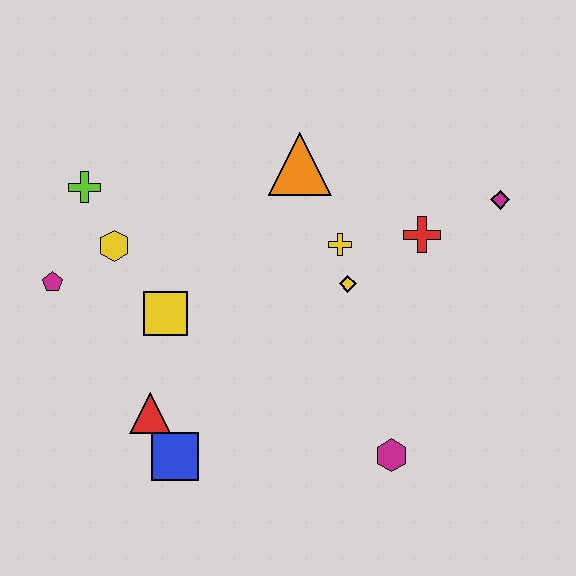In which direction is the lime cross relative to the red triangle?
The lime cross is above the red triangle.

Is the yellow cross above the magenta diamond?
No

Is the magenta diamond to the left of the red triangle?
No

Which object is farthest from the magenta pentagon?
The magenta diamond is farthest from the magenta pentagon.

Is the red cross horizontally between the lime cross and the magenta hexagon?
No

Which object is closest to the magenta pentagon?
The yellow hexagon is closest to the magenta pentagon.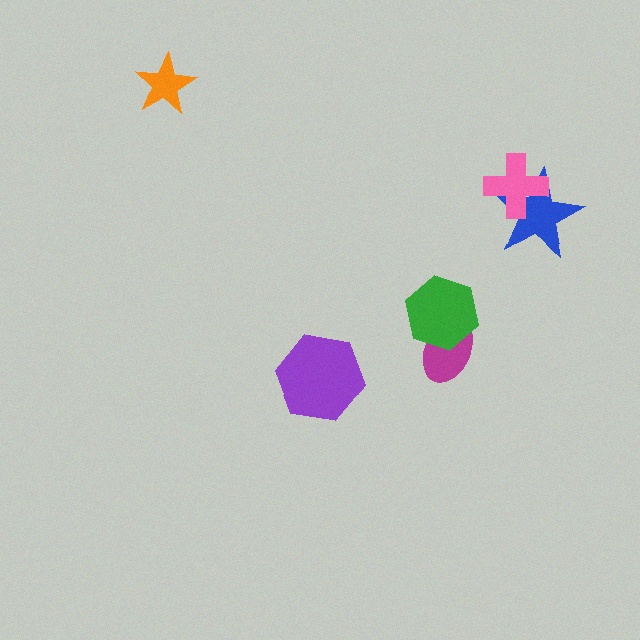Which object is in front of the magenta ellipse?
The green hexagon is in front of the magenta ellipse.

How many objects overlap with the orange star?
0 objects overlap with the orange star.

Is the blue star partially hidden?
Yes, it is partially covered by another shape.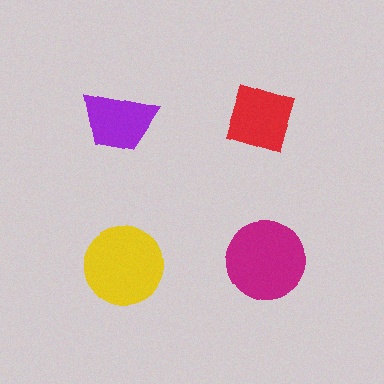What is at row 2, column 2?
A magenta circle.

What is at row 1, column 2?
A red diamond.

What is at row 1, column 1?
A purple trapezoid.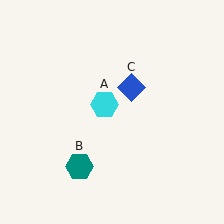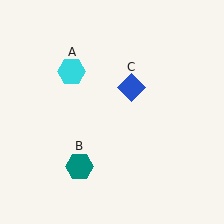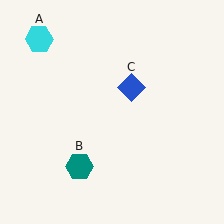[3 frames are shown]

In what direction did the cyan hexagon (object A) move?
The cyan hexagon (object A) moved up and to the left.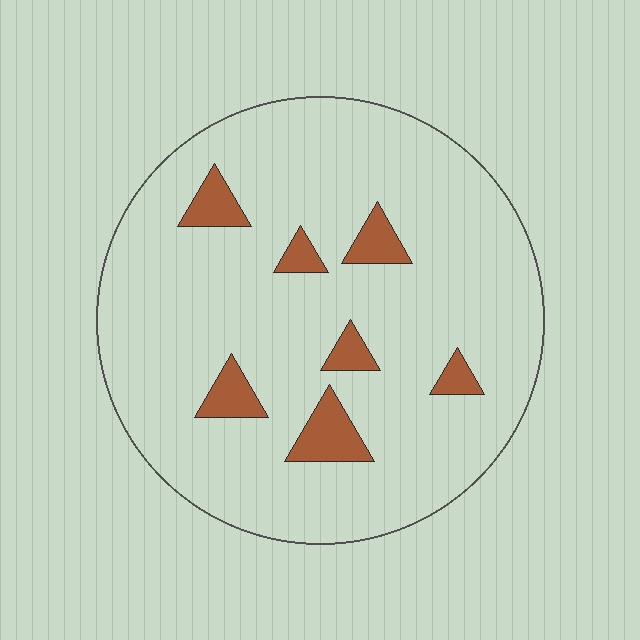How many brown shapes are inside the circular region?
7.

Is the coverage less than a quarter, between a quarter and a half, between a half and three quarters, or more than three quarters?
Less than a quarter.